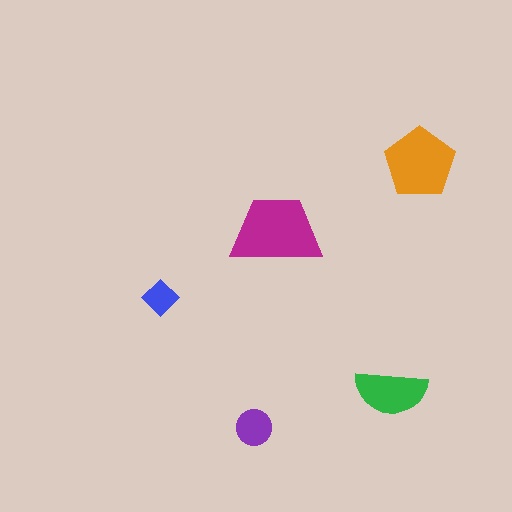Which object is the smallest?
The blue diamond.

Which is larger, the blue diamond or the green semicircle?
The green semicircle.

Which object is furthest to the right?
The orange pentagon is rightmost.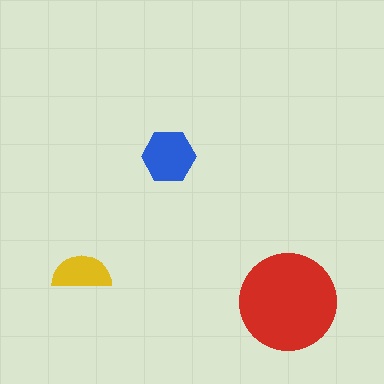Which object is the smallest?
The yellow semicircle.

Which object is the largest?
The red circle.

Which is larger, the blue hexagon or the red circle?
The red circle.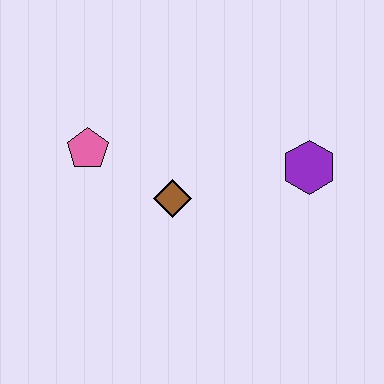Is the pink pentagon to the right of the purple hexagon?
No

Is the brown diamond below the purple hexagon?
Yes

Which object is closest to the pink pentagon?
The brown diamond is closest to the pink pentagon.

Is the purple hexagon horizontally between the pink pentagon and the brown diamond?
No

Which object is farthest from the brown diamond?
The purple hexagon is farthest from the brown diamond.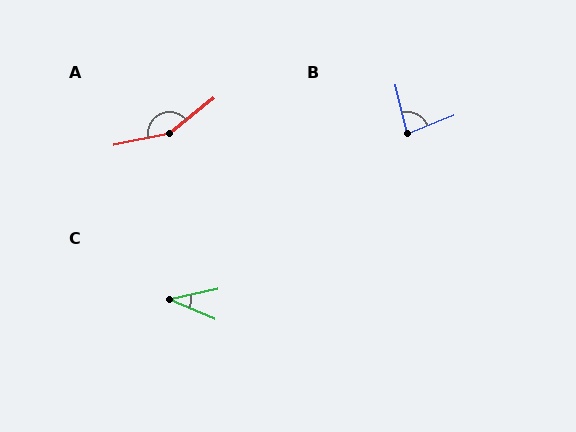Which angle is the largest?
A, at approximately 153 degrees.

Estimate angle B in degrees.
Approximately 82 degrees.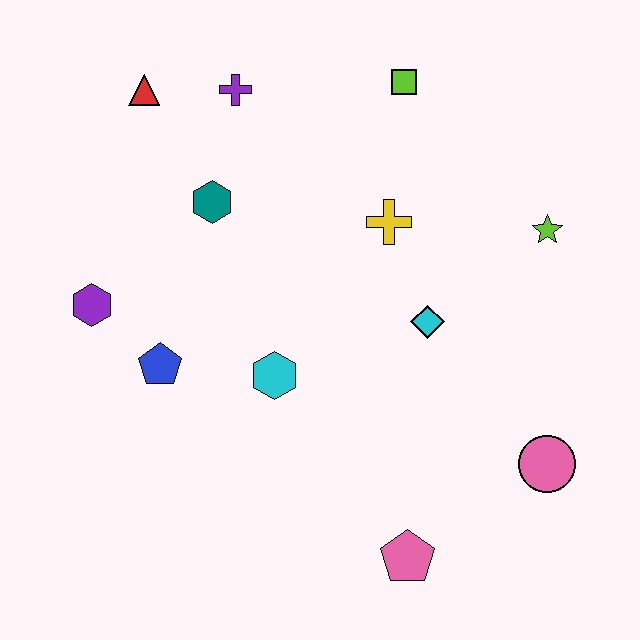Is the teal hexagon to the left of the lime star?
Yes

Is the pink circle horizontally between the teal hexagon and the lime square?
No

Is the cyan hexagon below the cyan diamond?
Yes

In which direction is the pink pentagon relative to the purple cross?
The pink pentagon is below the purple cross.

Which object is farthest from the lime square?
The pink pentagon is farthest from the lime square.